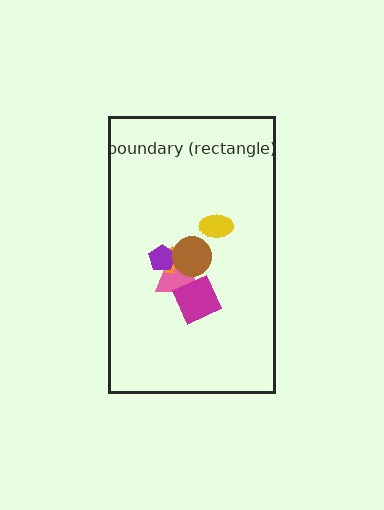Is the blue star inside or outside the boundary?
Inside.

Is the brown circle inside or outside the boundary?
Inside.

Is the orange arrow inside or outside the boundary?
Inside.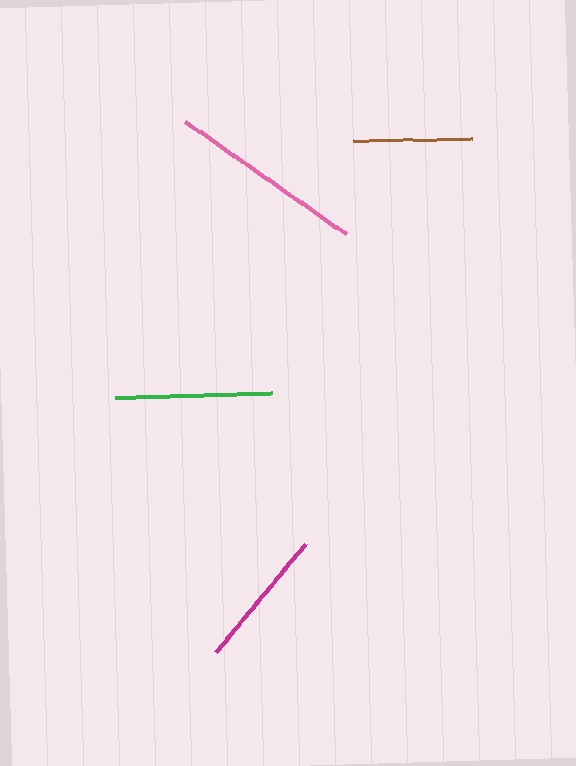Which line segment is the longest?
The pink line is the longest at approximately 196 pixels.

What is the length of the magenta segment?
The magenta segment is approximately 142 pixels long.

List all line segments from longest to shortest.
From longest to shortest: pink, green, magenta, brown.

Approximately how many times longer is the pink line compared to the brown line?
The pink line is approximately 1.7 times the length of the brown line.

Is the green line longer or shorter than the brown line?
The green line is longer than the brown line.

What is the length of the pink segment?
The pink segment is approximately 196 pixels long.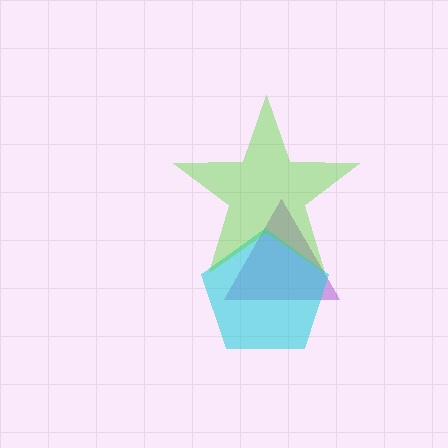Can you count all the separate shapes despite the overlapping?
Yes, there are 3 separate shapes.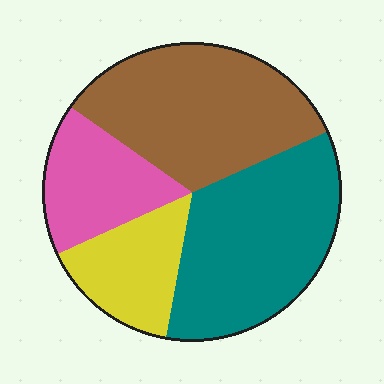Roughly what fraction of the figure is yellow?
Yellow covers around 15% of the figure.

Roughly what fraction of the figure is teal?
Teal takes up between a quarter and a half of the figure.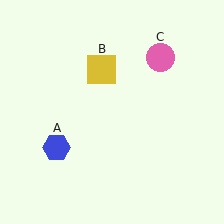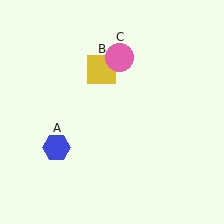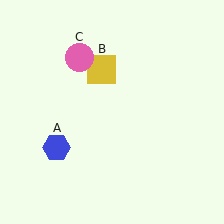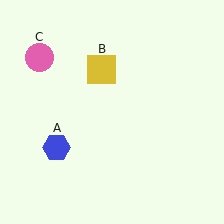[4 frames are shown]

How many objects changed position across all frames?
1 object changed position: pink circle (object C).